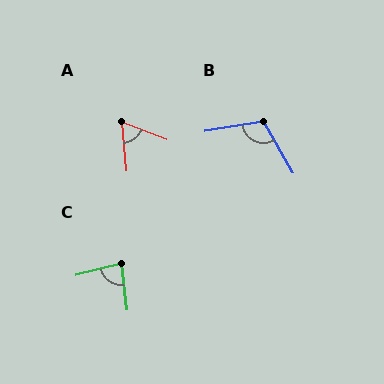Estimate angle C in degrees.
Approximately 83 degrees.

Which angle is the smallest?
A, at approximately 63 degrees.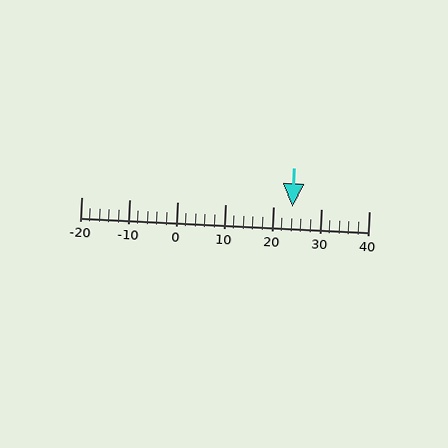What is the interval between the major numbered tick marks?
The major tick marks are spaced 10 units apart.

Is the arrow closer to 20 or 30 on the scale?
The arrow is closer to 20.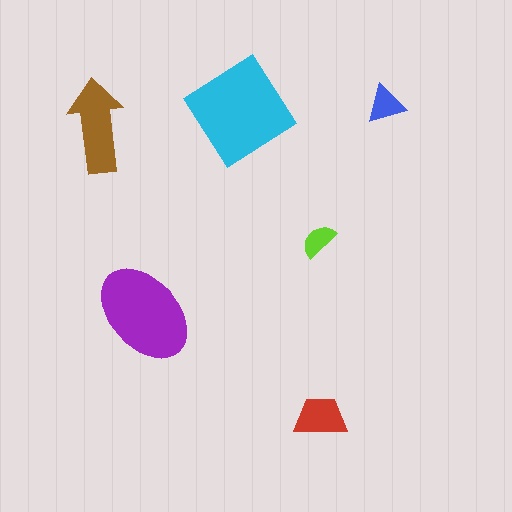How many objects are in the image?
There are 6 objects in the image.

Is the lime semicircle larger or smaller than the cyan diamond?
Smaller.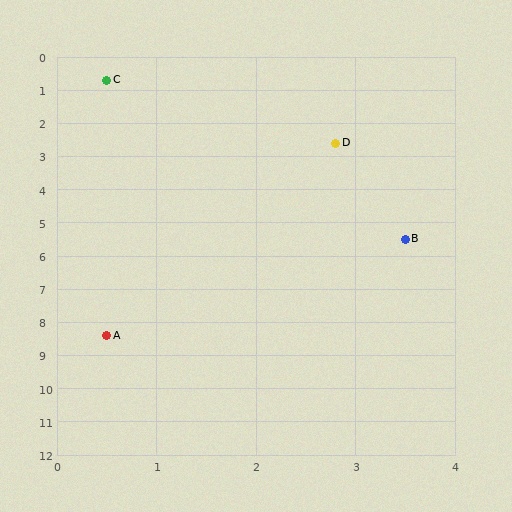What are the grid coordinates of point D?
Point D is at approximately (2.8, 2.6).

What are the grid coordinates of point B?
Point B is at approximately (3.5, 5.5).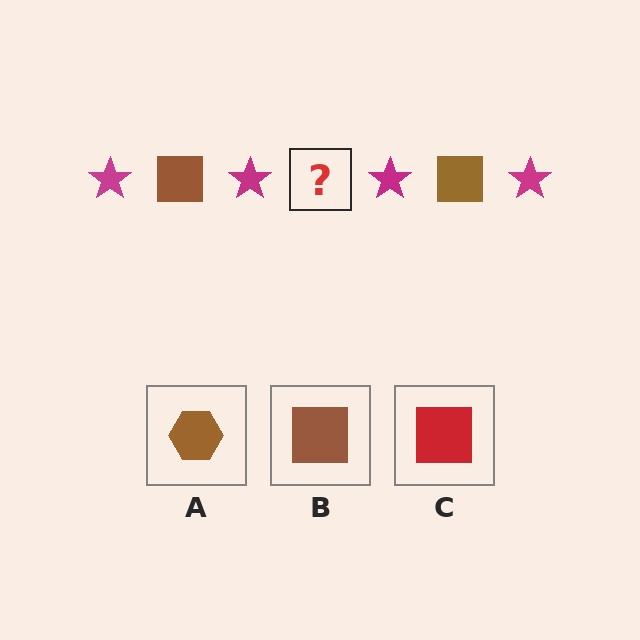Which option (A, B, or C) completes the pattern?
B.